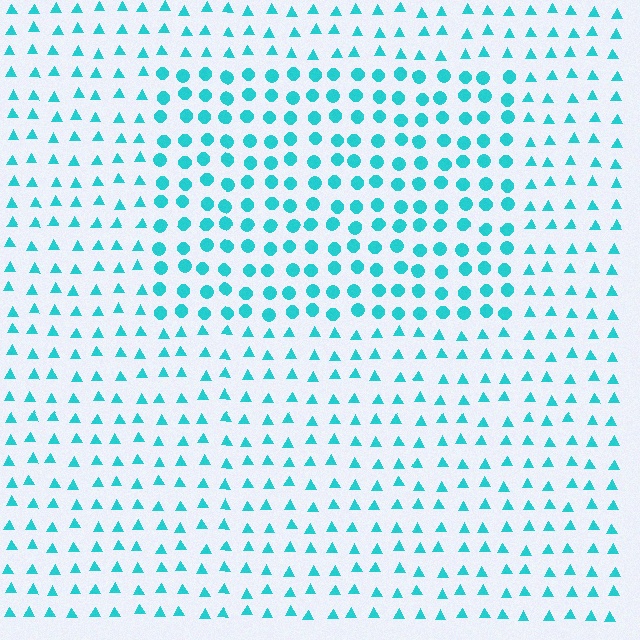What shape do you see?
I see a rectangle.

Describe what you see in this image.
The image is filled with small cyan elements arranged in a uniform grid. A rectangle-shaped region contains circles, while the surrounding area contains triangles. The boundary is defined purely by the change in element shape.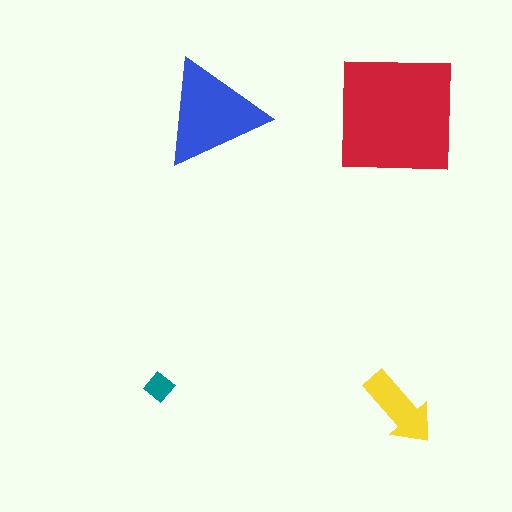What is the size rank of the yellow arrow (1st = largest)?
3rd.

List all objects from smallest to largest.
The teal diamond, the yellow arrow, the blue triangle, the red square.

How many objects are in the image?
There are 4 objects in the image.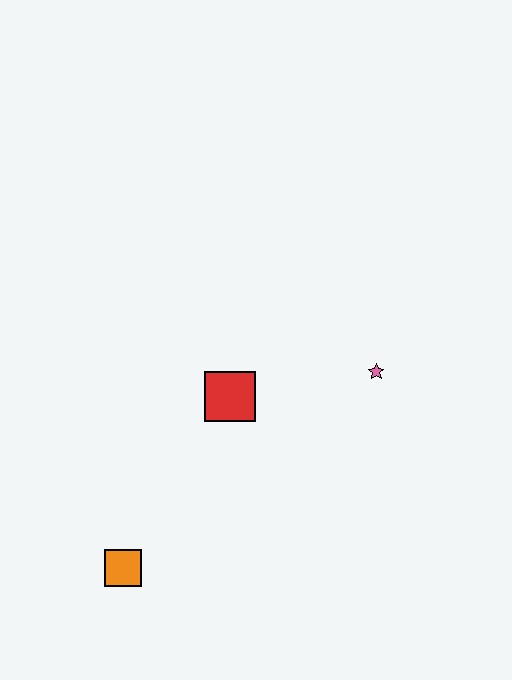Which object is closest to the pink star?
The red square is closest to the pink star.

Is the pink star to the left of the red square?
No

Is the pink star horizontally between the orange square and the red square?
No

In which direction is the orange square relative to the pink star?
The orange square is to the left of the pink star.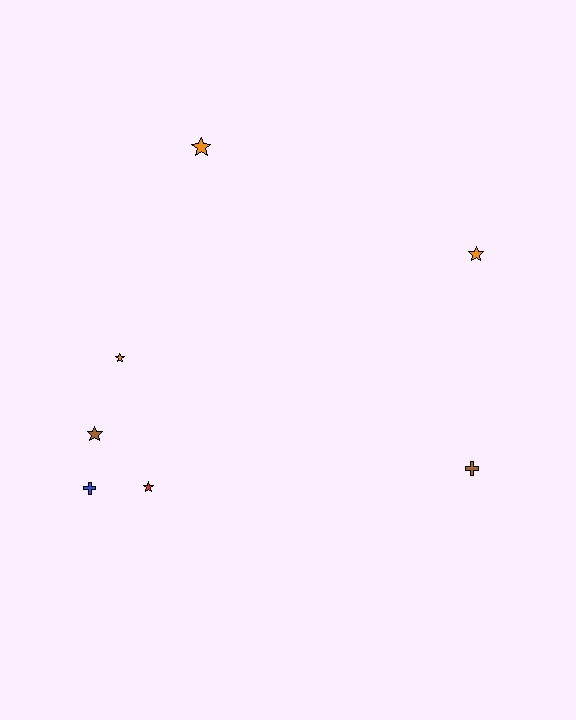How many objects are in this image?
There are 7 objects.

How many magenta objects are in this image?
There are no magenta objects.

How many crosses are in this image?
There are 2 crosses.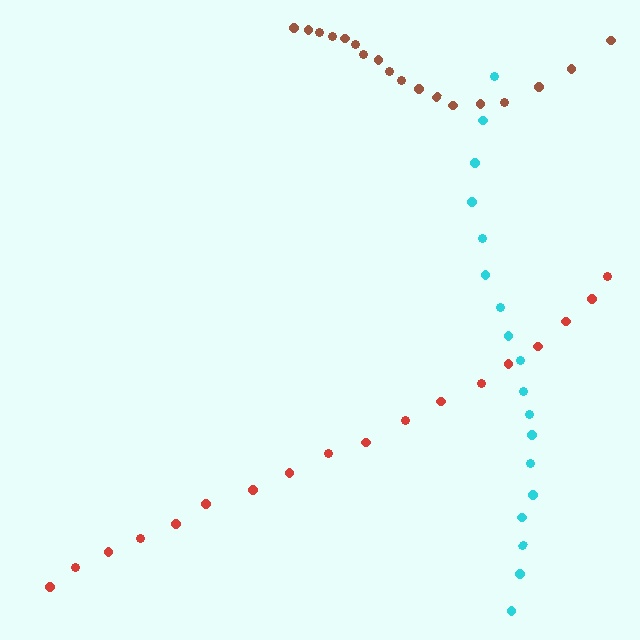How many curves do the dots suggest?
There are 3 distinct paths.